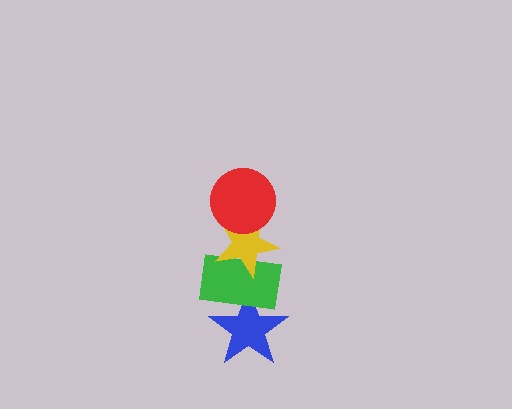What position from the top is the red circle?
The red circle is 1st from the top.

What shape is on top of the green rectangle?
The yellow star is on top of the green rectangle.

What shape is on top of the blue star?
The green rectangle is on top of the blue star.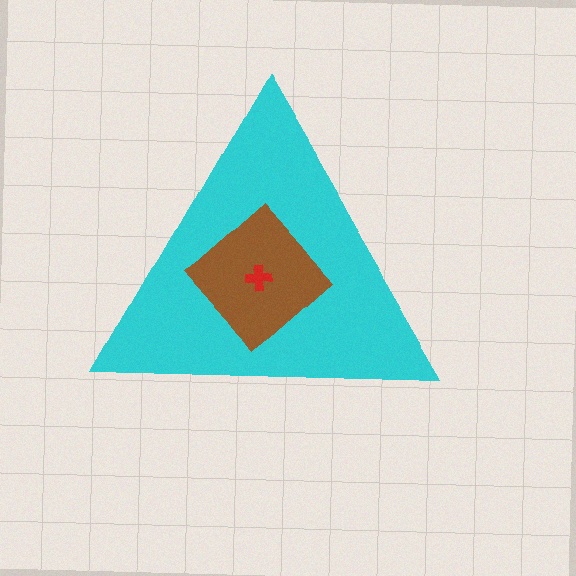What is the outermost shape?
The cyan triangle.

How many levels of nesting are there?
3.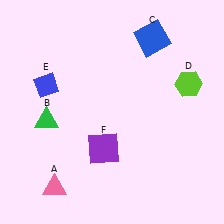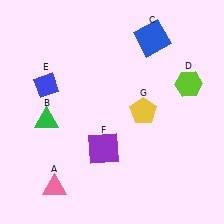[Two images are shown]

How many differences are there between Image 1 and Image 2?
There is 1 difference between the two images.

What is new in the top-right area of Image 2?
A yellow pentagon (G) was added in the top-right area of Image 2.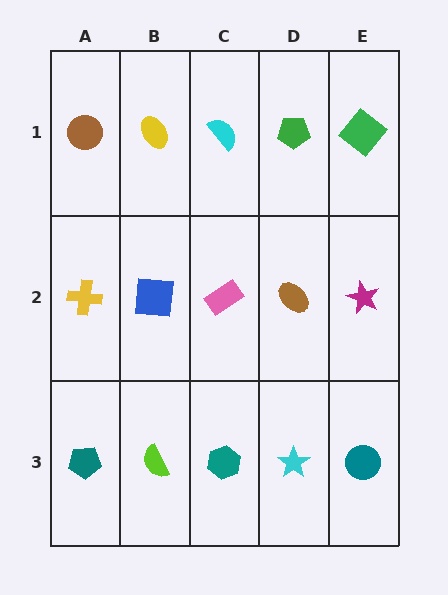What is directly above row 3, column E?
A magenta star.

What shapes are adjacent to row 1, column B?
A blue square (row 2, column B), a brown circle (row 1, column A), a cyan semicircle (row 1, column C).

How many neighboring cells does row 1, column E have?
2.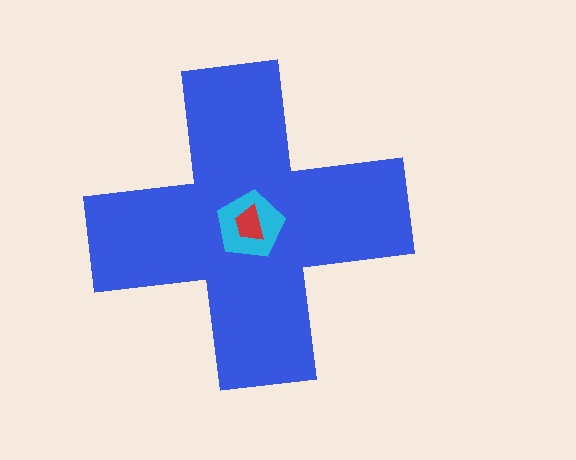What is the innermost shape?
The red trapezoid.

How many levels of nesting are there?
3.